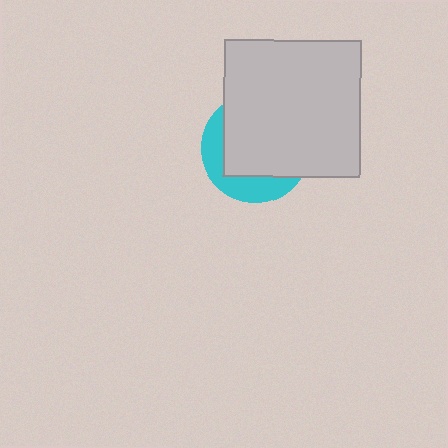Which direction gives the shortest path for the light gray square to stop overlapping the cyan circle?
Moving toward the upper-right gives the shortest separation.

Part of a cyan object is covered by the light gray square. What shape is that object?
It is a circle.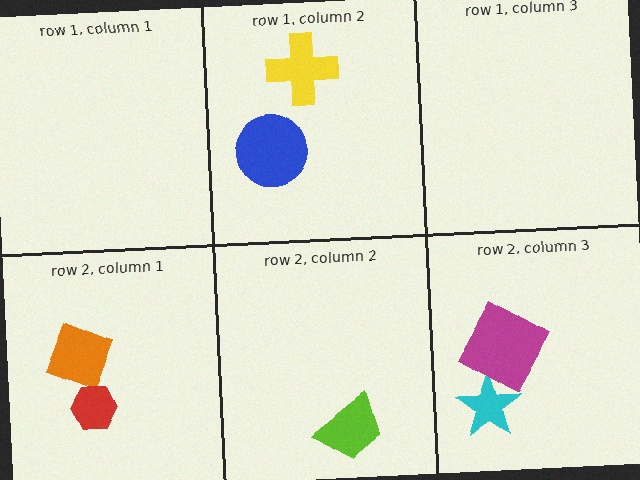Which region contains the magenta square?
The row 2, column 3 region.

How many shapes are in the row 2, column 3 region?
2.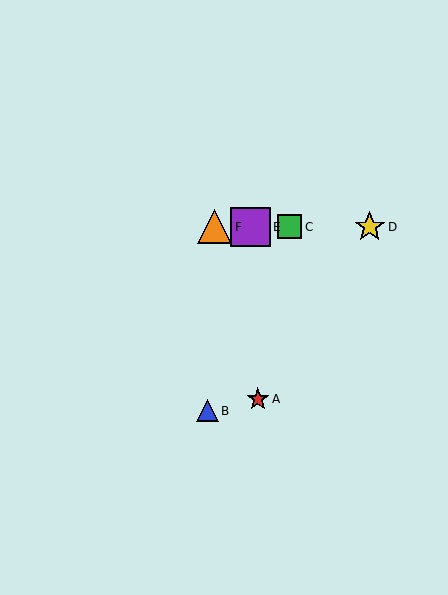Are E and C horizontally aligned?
Yes, both are at y≈227.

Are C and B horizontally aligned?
No, C is at y≈227 and B is at y≈411.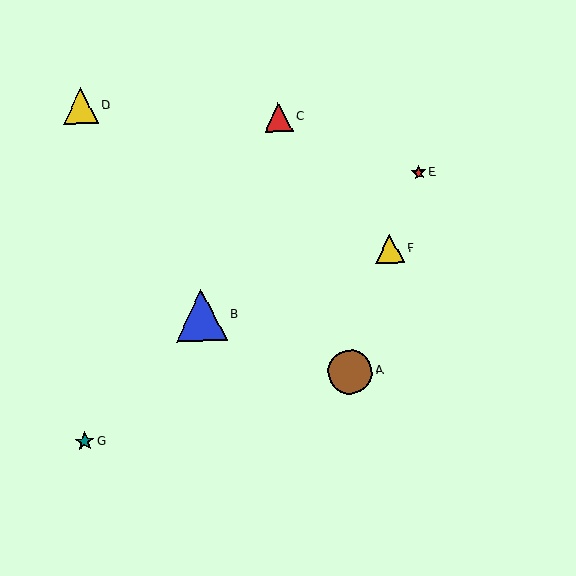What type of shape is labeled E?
Shape E is a red star.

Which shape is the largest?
The blue triangle (labeled B) is the largest.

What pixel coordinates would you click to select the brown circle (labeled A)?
Click at (350, 372) to select the brown circle A.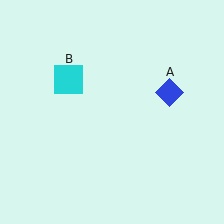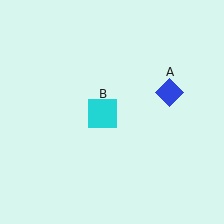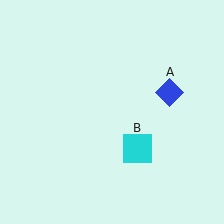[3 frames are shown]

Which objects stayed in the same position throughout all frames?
Blue diamond (object A) remained stationary.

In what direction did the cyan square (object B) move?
The cyan square (object B) moved down and to the right.